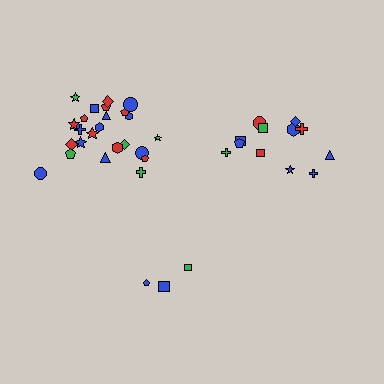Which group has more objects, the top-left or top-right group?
The top-left group.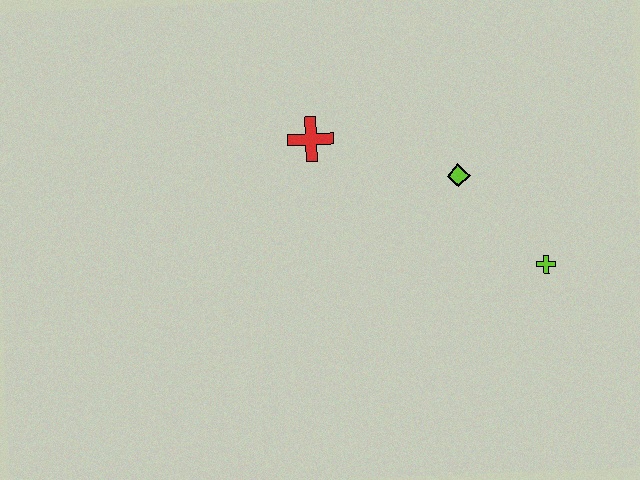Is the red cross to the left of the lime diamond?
Yes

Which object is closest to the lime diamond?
The lime cross is closest to the lime diamond.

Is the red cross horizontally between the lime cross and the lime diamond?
No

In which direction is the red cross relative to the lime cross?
The red cross is to the left of the lime cross.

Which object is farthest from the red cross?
The lime cross is farthest from the red cross.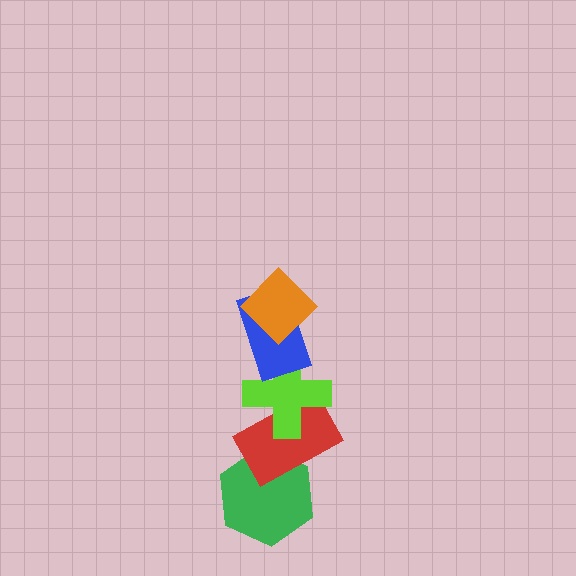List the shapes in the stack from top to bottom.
From top to bottom: the orange diamond, the blue rectangle, the lime cross, the red rectangle, the green hexagon.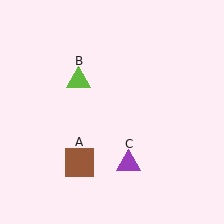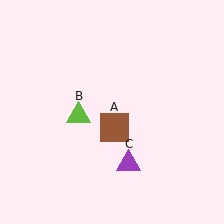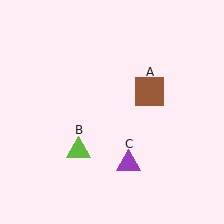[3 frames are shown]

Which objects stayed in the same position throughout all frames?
Purple triangle (object C) remained stationary.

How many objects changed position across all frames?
2 objects changed position: brown square (object A), lime triangle (object B).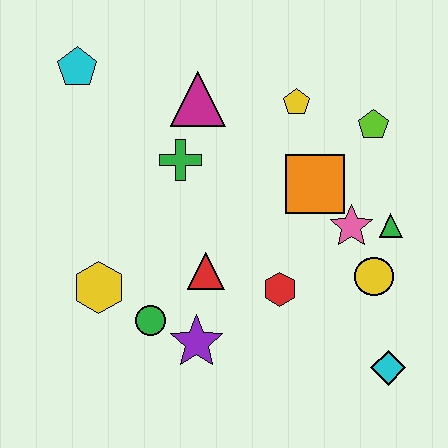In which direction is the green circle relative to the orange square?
The green circle is to the left of the orange square.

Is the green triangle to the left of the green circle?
No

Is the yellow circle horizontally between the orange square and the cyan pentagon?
No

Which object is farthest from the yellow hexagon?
The lime pentagon is farthest from the yellow hexagon.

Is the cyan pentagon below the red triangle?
No